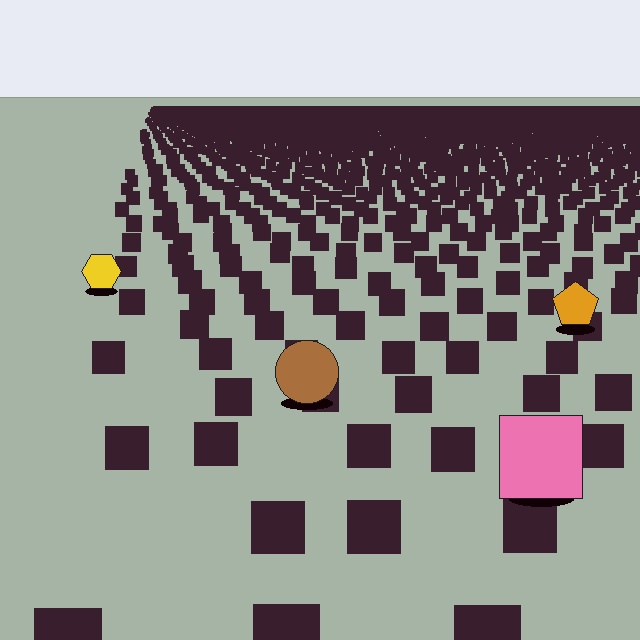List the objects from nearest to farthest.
From nearest to farthest: the pink square, the brown circle, the orange pentagon, the yellow hexagon.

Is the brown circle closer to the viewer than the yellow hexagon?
Yes. The brown circle is closer — you can tell from the texture gradient: the ground texture is coarser near it.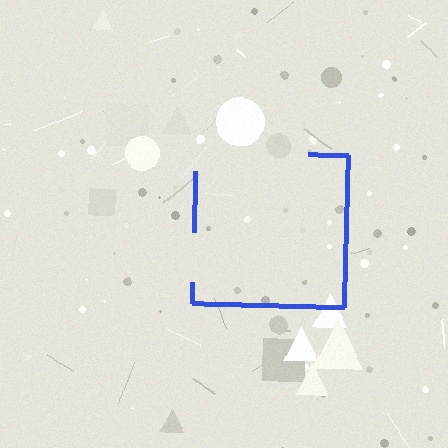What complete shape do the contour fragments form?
The contour fragments form a square.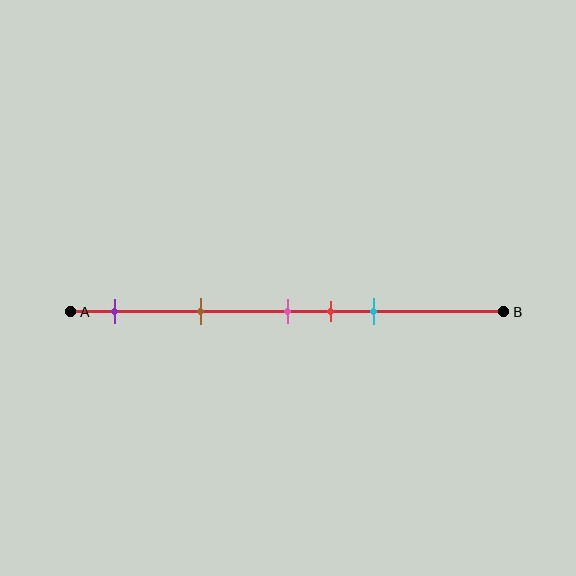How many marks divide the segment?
There are 5 marks dividing the segment.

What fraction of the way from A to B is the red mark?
The red mark is approximately 60% (0.6) of the way from A to B.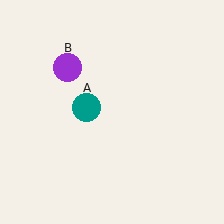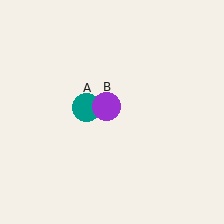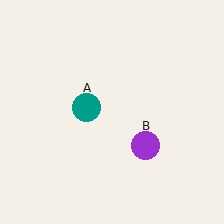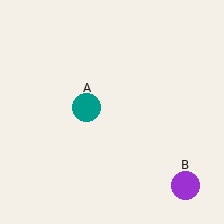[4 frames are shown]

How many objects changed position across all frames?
1 object changed position: purple circle (object B).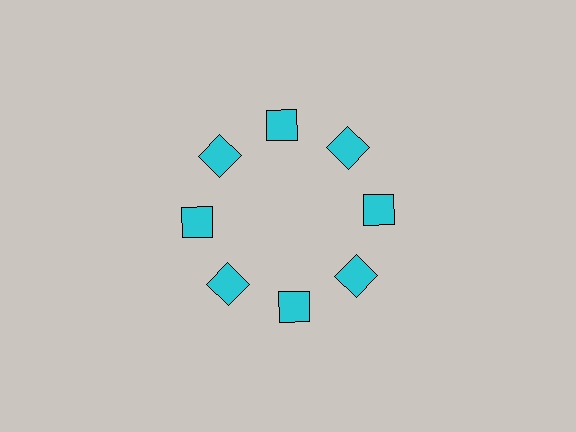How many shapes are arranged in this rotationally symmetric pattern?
There are 8 shapes, arranged in 8 groups of 1.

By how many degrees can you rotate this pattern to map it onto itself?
The pattern maps onto itself every 45 degrees of rotation.